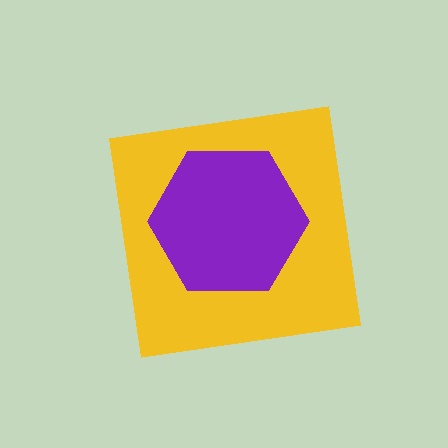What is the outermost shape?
The yellow square.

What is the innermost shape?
The purple hexagon.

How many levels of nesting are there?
2.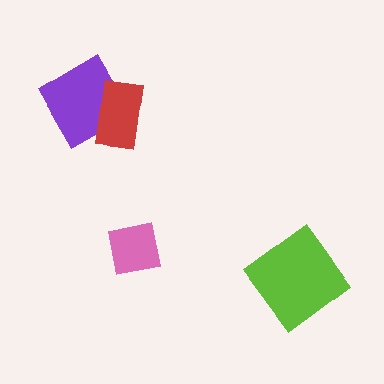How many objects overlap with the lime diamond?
0 objects overlap with the lime diamond.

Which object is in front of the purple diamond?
The red rectangle is in front of the purple diamond.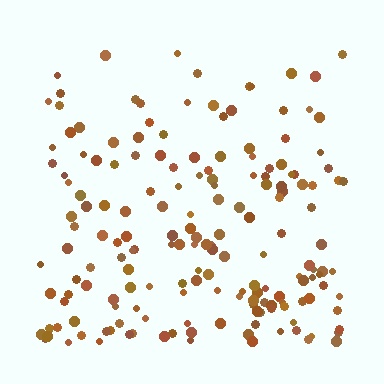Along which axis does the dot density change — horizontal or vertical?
Vertical.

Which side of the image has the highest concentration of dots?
The bottom.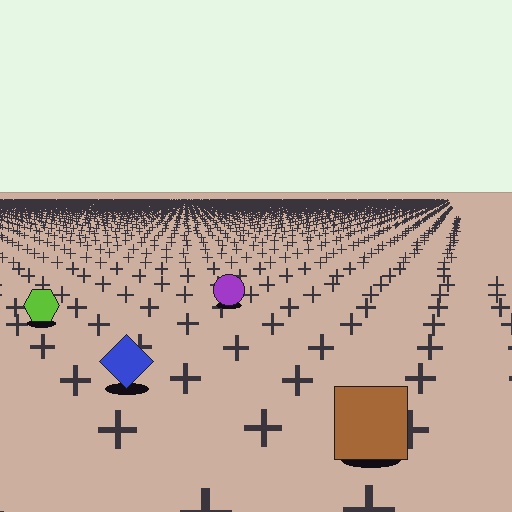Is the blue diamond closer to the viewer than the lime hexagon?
Yes. The blue diamond is closer — you can tell from the texture gradient: the ground texture is coarser near it.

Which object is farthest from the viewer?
The purple circle is farthest from the viewer. It appears smaller and the ground texture around it is denser.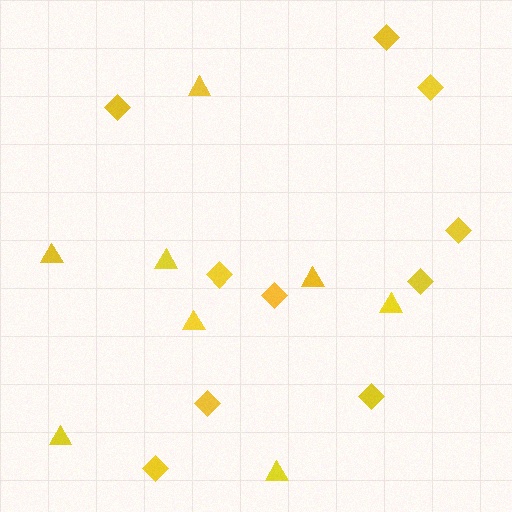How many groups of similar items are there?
There are 2 groups: one group of triangles (8) and one group of diamonds (10).